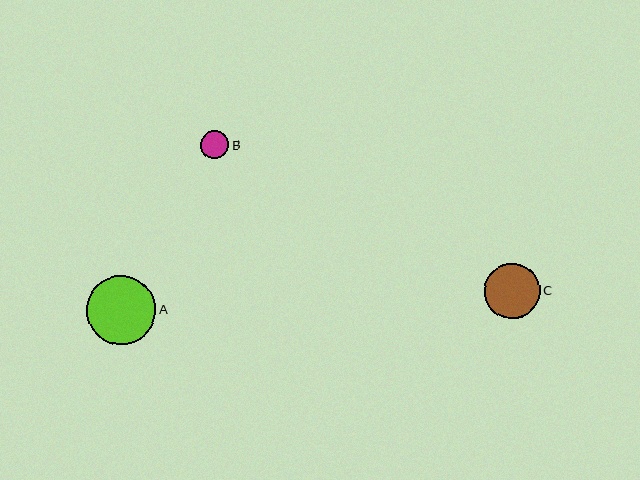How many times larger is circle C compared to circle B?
Circle C is approximately 2.0 times the size of circle B.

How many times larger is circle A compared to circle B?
Circle A is approximately 2.5 times the size of circle B.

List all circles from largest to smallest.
From largest to smallest: A, C, B.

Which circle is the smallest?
Circle B is the smallest with a size of approximately 28 pixels.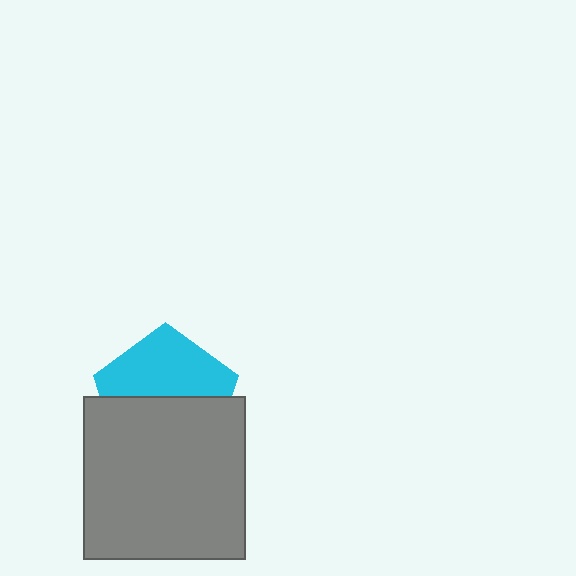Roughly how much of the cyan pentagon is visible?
About half of it is visible (roughly 48%).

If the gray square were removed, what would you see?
You would see the complete cyan pentagon.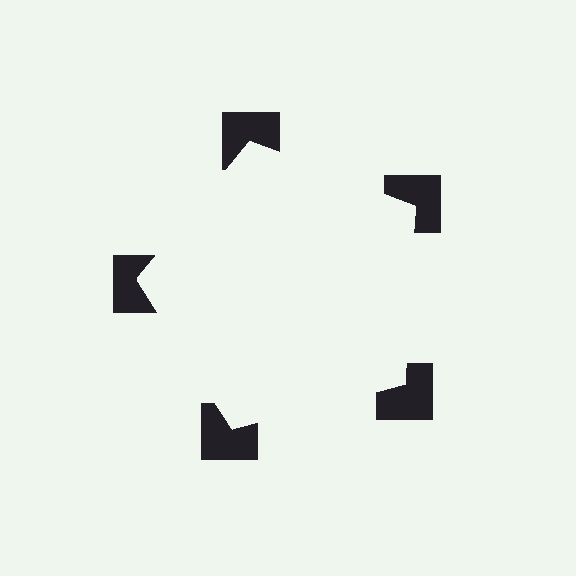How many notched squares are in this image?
There are 5 — one at each vertex of the illusory pentagon.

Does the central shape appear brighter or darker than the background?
It typically appears slightly brighter than the background, even though no actual brightness change is drawn.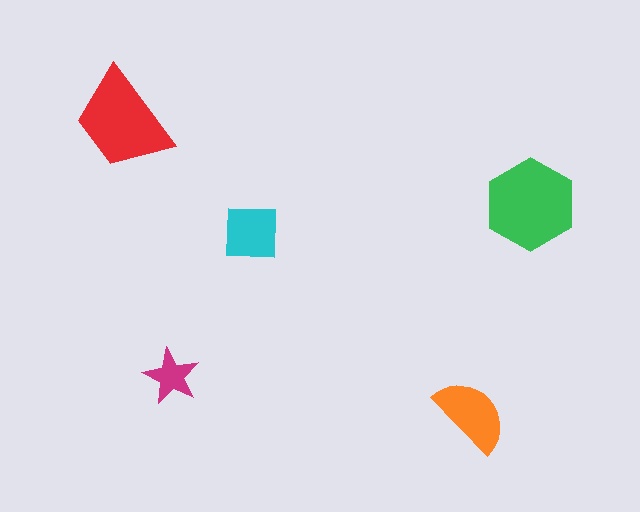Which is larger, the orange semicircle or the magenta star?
The orange semicircle.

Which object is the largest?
The green hexagon.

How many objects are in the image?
There are 5 objects in the image.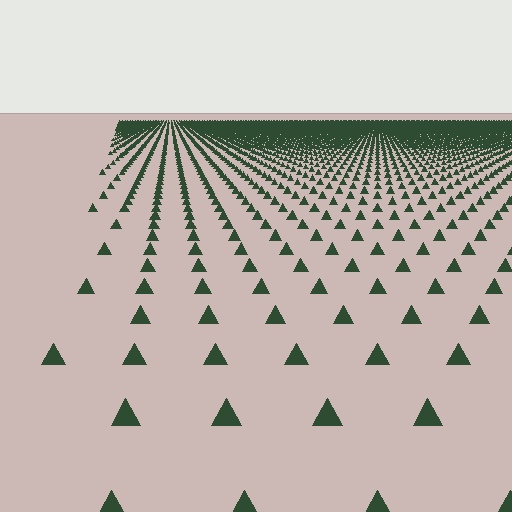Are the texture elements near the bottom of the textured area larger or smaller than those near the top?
Larger. Near the bottom, elements are closer to the viewer and appear at a bigger on-screen size.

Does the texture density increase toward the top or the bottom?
Density increases toward the top.